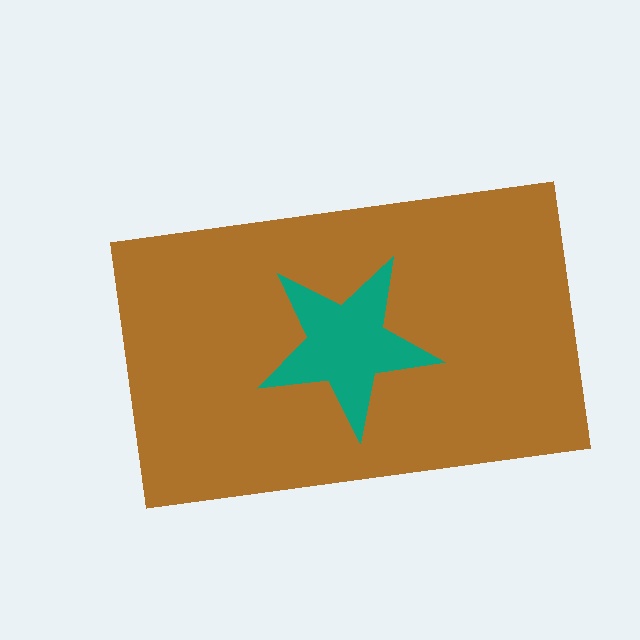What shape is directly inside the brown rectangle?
The teal star.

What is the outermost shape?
The brown rectangle.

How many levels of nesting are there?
2.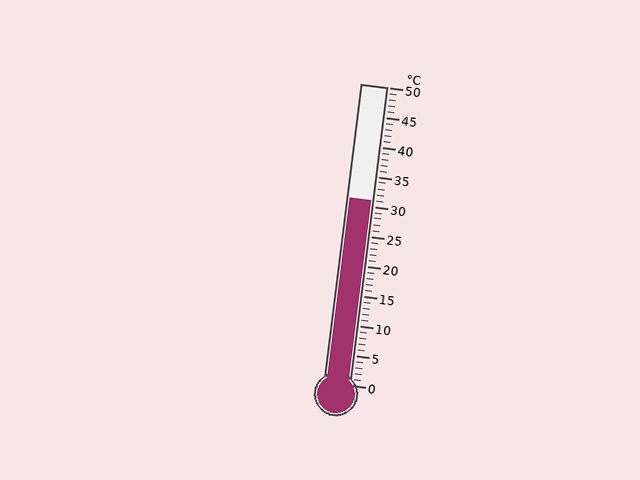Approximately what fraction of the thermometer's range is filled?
The thermometer is filled to approximately 60% of its range.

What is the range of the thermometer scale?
The thermometer scale ranges from 0°C to 50°C.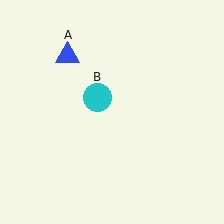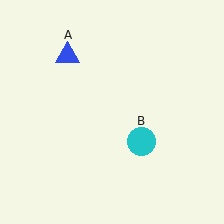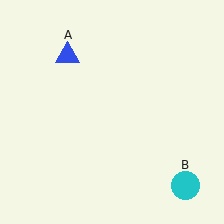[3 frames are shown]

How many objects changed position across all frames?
1 object changed position: cyan circle (object B).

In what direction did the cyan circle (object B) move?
The cyan circle (object B) moved down and to the right.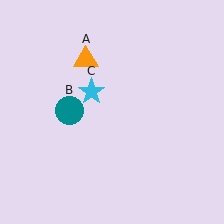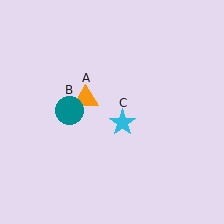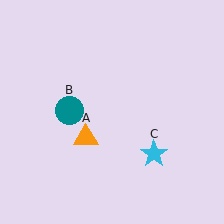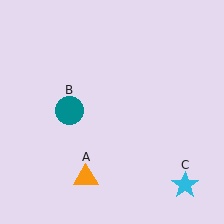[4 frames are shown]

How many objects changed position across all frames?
2 objects changed position: orange triangle (object A), cyan star (object C).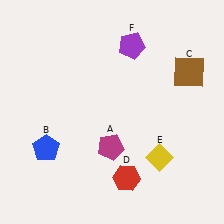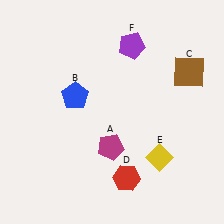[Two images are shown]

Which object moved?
The blue pentagon (B) moved up.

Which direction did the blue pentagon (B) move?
The blue pentagon (B) moved up.